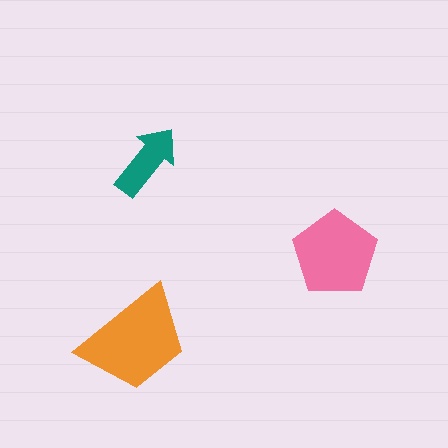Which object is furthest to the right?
The pink pentagon is rightmost.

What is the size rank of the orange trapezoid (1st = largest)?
1st.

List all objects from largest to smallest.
The orange trapezoid, the pink pentagon, the teal arrow.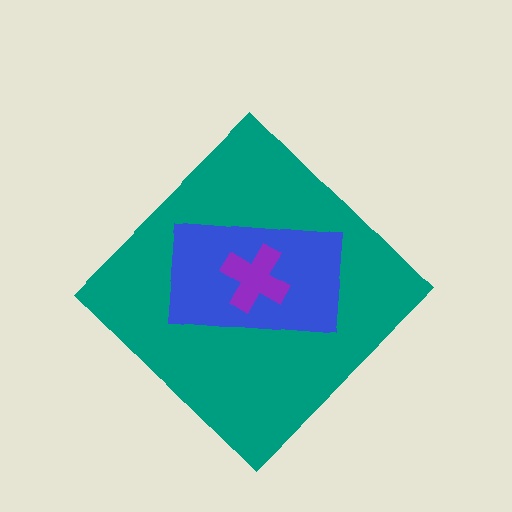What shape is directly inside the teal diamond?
The blue rectangle.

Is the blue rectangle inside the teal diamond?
Yes.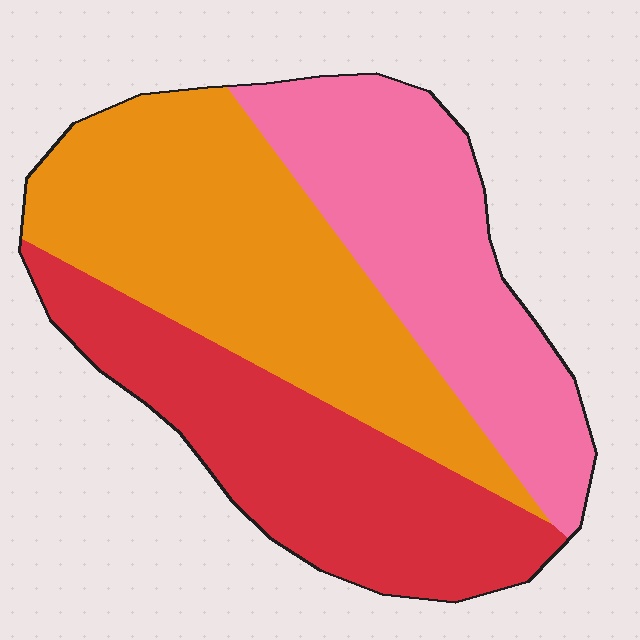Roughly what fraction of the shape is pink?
Pink covers 30% of the shape.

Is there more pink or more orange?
Orange.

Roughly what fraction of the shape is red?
Red covers 31% of the shape.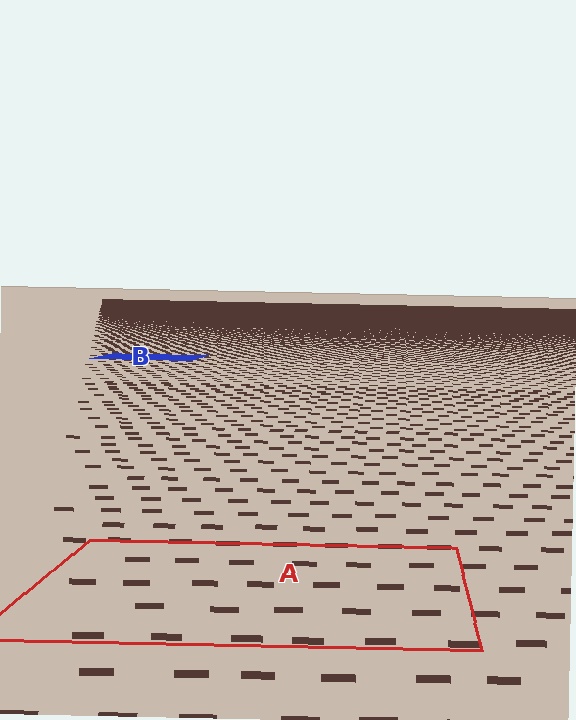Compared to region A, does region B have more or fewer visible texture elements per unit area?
Region B has more texture elements per unit area — they are packed more densely because it is farther away.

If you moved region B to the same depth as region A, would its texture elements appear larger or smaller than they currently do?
They would appear larger. At a closer depth, the same texture elements are projected at a bigger on-screen size.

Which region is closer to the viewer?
Region A is closer. The texture elements there are larger and more spread out.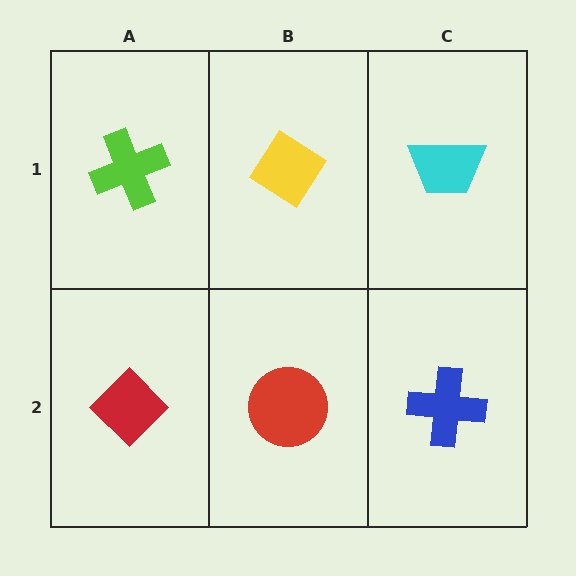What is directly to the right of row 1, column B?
A cyan trapezoid.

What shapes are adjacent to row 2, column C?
A cyan trapezoid (row 1, column C), a red circle (row 2, column B).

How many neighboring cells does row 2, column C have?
2.